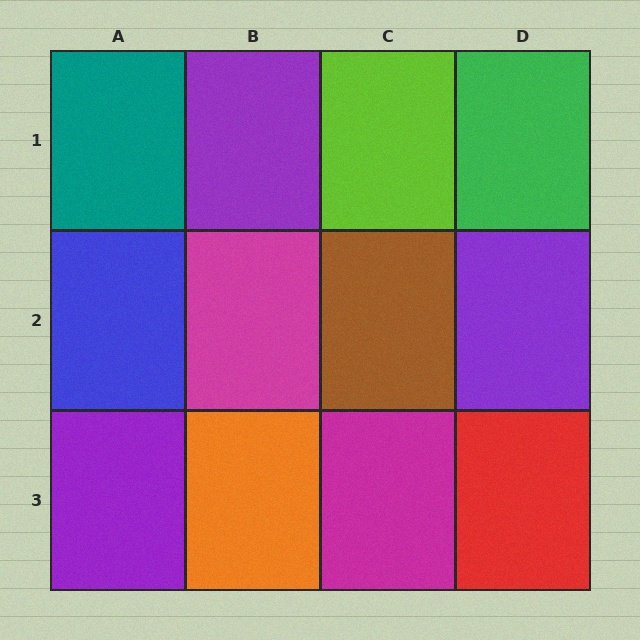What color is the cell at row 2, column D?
Purple.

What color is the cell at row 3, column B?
Orange.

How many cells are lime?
1 cell is lime.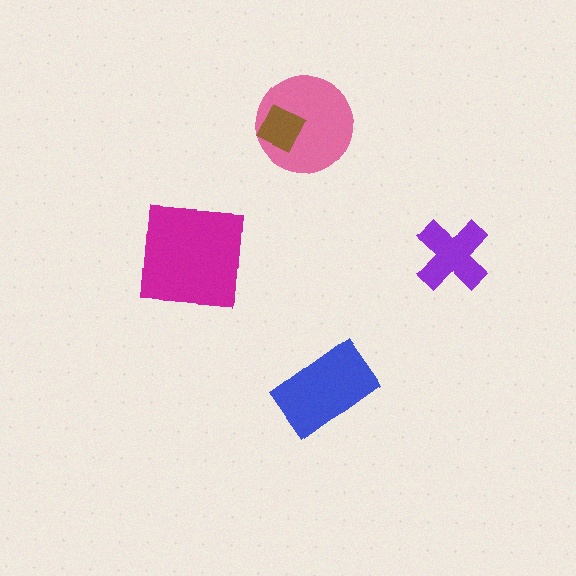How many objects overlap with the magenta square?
0 objects overlap with the magenta square.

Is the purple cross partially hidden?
No, no other shape covers it.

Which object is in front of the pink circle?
The brown diamond is in front of the pink circle.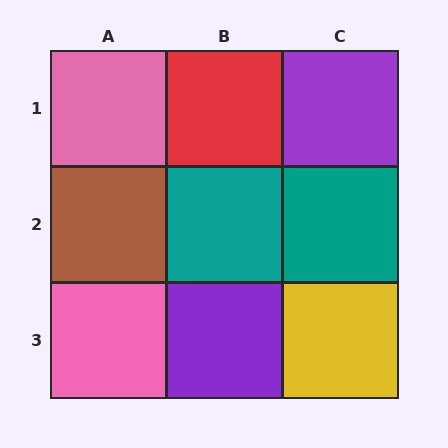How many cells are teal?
2 cells are teal.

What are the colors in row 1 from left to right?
Pink, red, purple.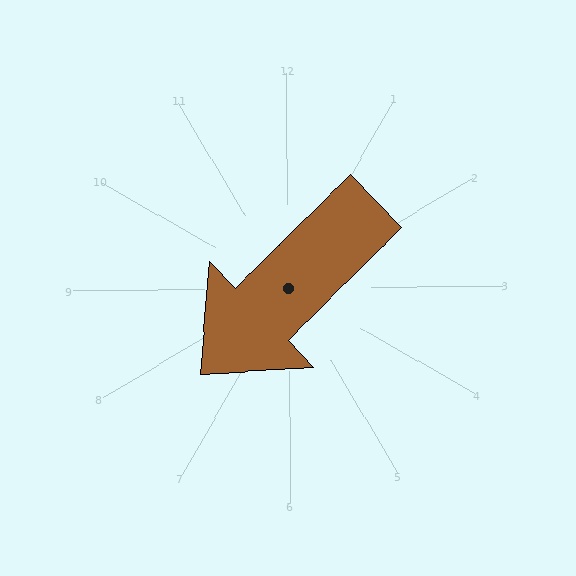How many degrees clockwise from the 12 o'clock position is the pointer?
Approximately 226 degrees.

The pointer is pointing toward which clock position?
Roughly 8 o'clock.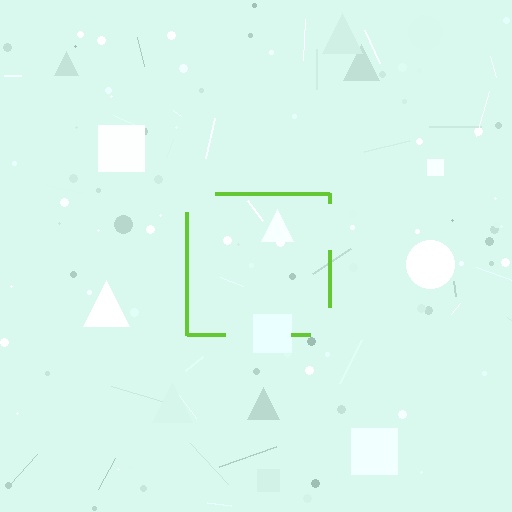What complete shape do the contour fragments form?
The contour fragments form a square.